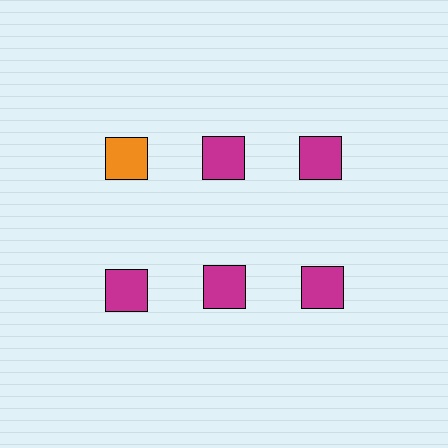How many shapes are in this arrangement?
There are 6 shapes arranged in a grid pattern.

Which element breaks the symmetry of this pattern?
The orange square in the top row, leftmost column breaks the symmetry. All other shapes are magenta squares.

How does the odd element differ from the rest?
It has a different color: orange instead of magenta.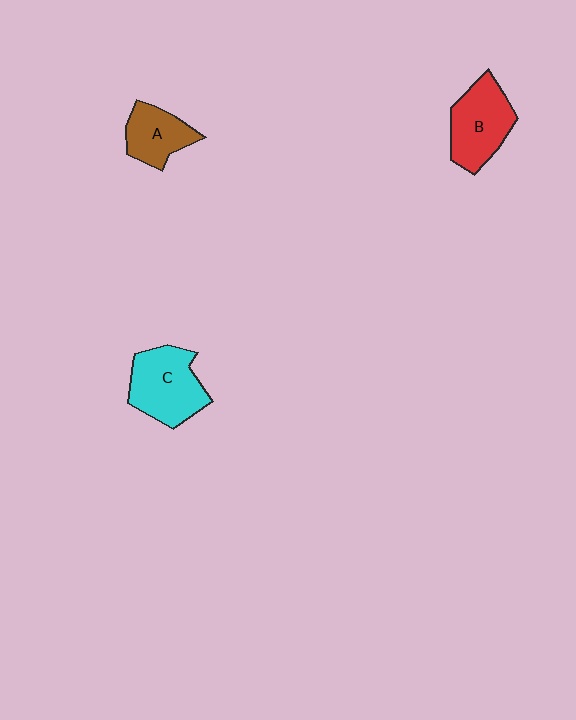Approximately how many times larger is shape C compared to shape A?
Approximately 1.5 times.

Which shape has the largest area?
Shape C (cyan).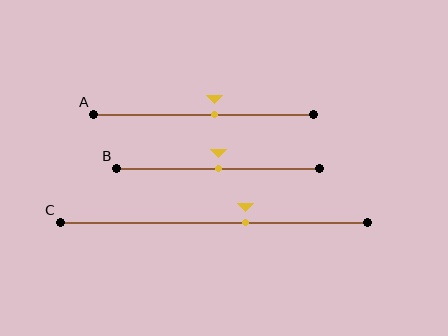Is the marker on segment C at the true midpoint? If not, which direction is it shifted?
No, the marker on segment C is shifted to the right by about 10% of the segment length.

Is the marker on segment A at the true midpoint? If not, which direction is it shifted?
No, the marker on segment A is shifted to the right by about 5% of the segment length.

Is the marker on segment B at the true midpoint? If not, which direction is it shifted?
Yes, the marker on segment B is at the true midpoint.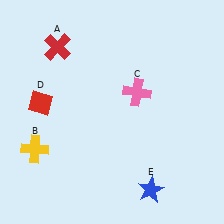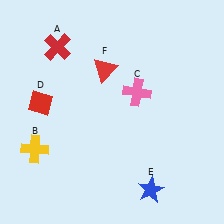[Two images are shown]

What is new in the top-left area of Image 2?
A red triangle (F) was added in the top-left area of Image 2.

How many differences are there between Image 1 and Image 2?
There is 1 difference between the two images.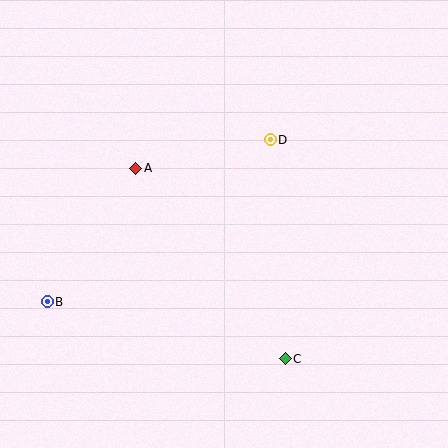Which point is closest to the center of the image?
Point D at (270, 140) is closest to the center.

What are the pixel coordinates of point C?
Point C is at (285, 359).